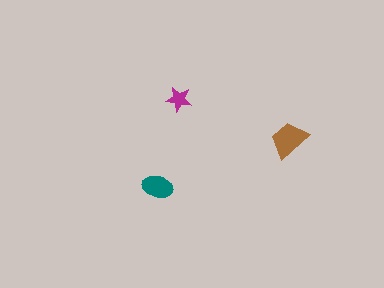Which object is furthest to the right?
The brown trapezoid is rightmost.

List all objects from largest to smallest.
The brown trapezoid, the teal ellipse, the magenta star.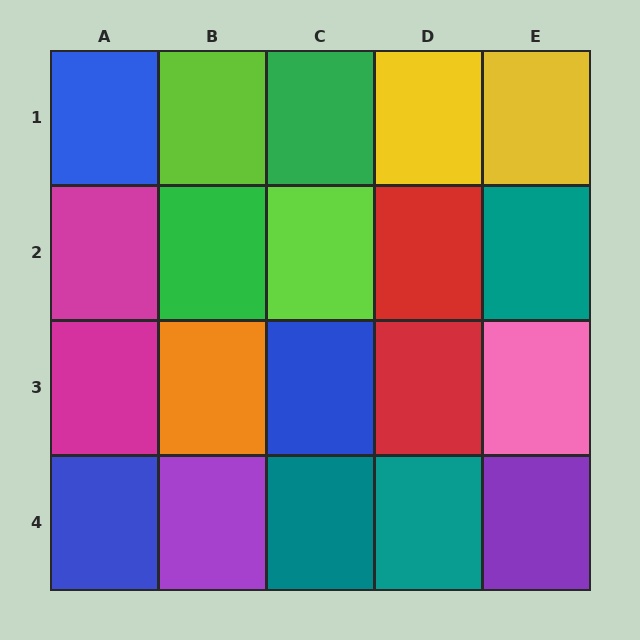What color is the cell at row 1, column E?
Yellow.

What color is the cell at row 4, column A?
Blue.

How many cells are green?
2 cells are green.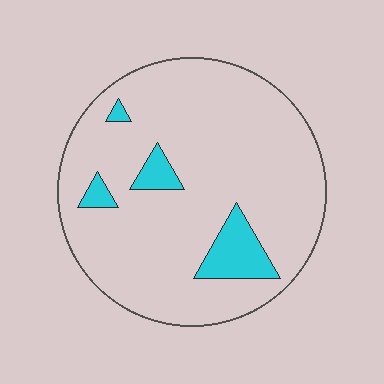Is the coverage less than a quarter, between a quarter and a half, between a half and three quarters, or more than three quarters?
Less than a quarter.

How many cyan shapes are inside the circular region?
4.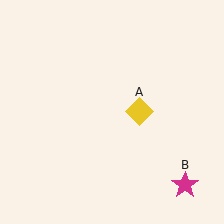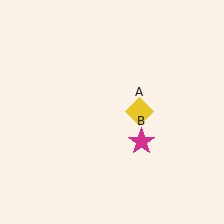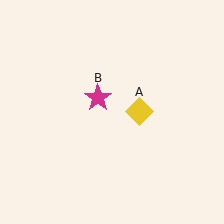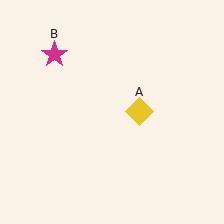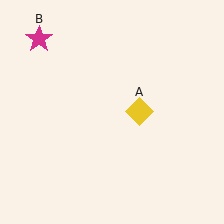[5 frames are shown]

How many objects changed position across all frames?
1 object changed position: magenta star (object B).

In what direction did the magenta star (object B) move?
The magenta star (object B) moved up and to the left.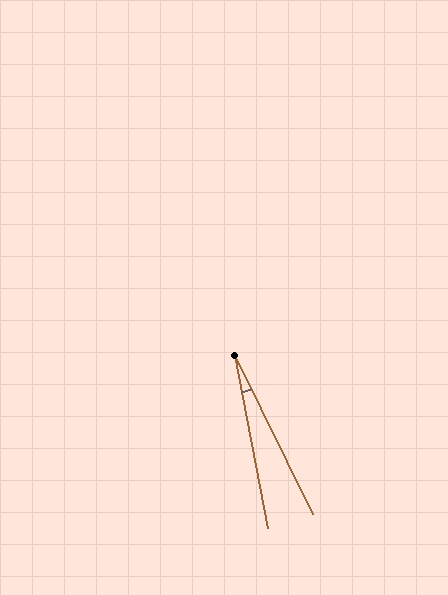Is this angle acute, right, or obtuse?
It is acute.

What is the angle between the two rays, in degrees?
Approximately 15 degrees.